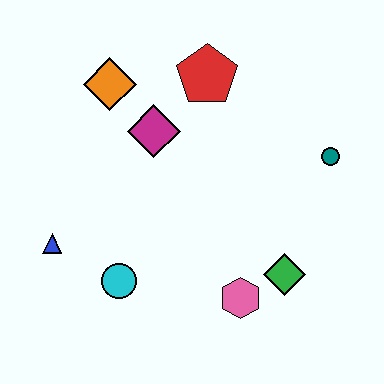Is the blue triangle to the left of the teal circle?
Yes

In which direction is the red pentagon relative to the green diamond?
The red pentagon is above the green diamond.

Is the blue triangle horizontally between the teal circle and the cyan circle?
No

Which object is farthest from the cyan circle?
The teal circle is farthest from the cyan circle.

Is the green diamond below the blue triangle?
Yes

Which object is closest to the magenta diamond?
The orange diamond is closest to the magenta diamond.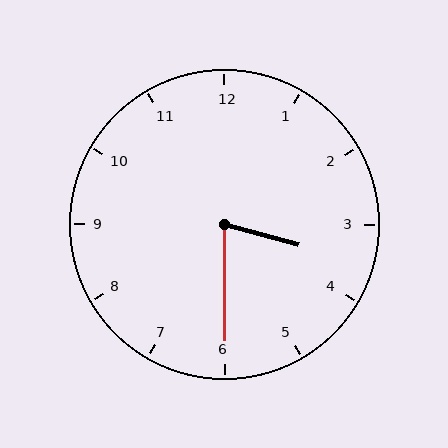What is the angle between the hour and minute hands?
Approximately 75 degrees.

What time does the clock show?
3:30.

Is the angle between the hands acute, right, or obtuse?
It is acute.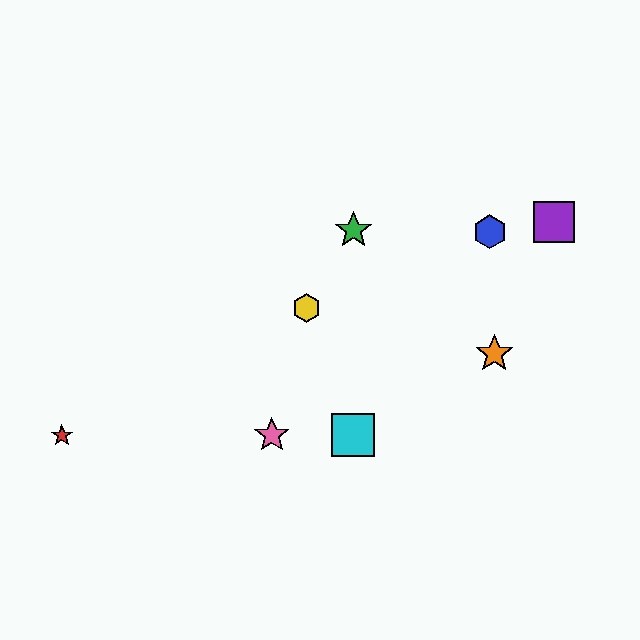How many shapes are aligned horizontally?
3 shapes (the red star, the cyan square, the pink star) are aligned horizontally.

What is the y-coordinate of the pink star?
The pink star is at y≈435.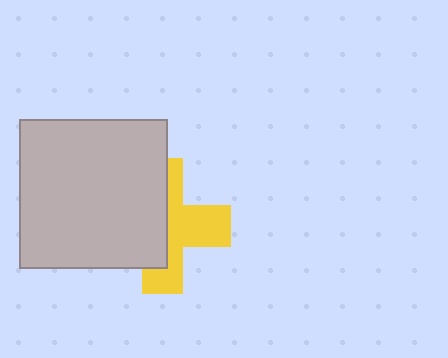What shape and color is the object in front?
The object in front is a light gray square.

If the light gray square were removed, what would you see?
You would see the complete yellow cross.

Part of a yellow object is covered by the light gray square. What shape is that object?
It is a cross.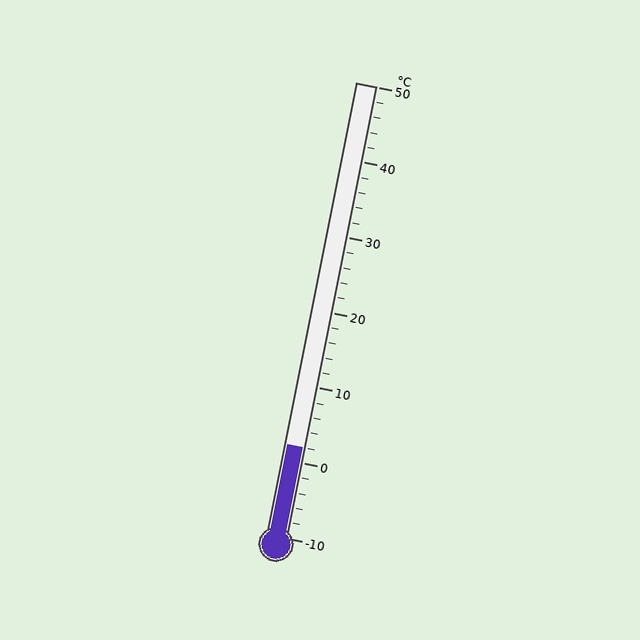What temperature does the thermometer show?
The thermometer shows approximately 2°C.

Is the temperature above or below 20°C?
The temperature is below 20°C.